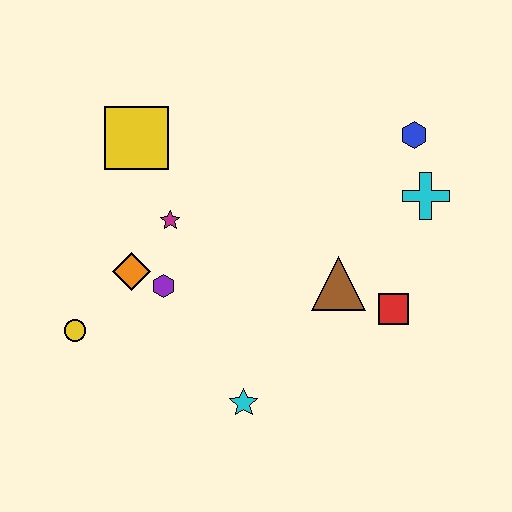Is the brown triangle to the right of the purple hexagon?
Yes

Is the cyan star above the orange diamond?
No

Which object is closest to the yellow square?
The magenta star is closest to the yellow square.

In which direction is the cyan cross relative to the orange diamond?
The cyan cross is to the right of the orange diamond.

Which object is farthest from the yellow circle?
The blue hexagon is farthest from the yellow circle.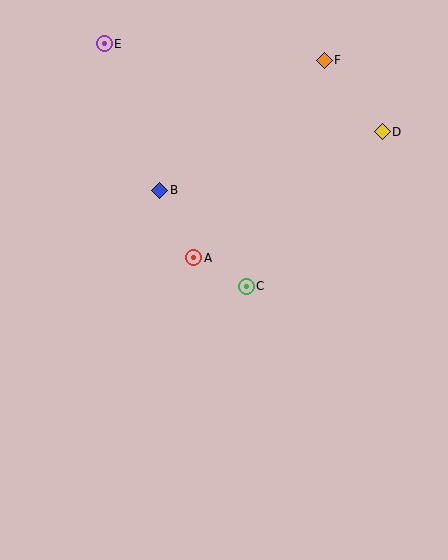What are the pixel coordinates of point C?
Point C is at (246, 286).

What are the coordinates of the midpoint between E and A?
The midpoint between E and A is at (149, 151).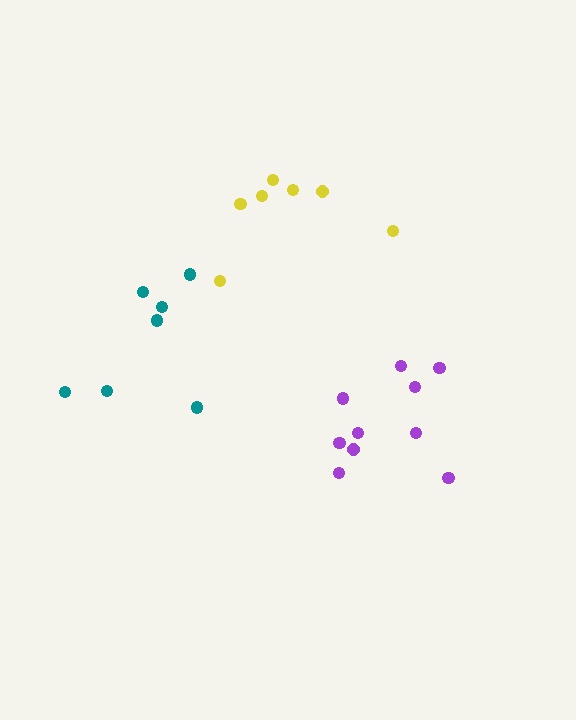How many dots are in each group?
Group 1: 7 dots, Group 2: 7 dots, Group 3: 10 dots (24 total).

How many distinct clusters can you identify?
There are 3 distinct clusters.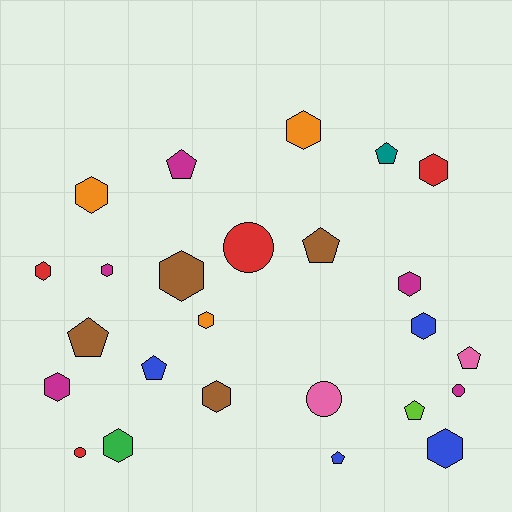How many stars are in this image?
There are no stars.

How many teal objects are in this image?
There is 1 teal object.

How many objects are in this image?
There are 25 objects.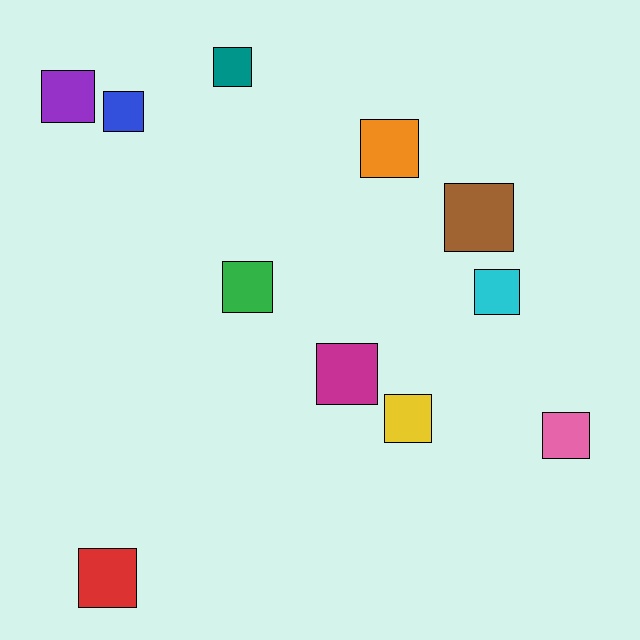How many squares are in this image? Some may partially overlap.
There are 11 squares.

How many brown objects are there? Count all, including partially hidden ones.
There is 1 brown object.